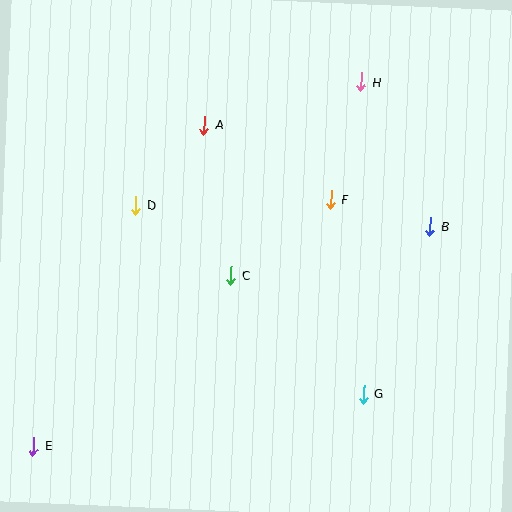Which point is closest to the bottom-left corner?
Point E is closest to the bottom-left corner.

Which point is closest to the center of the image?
Point C at (231, 275) is closest to the center.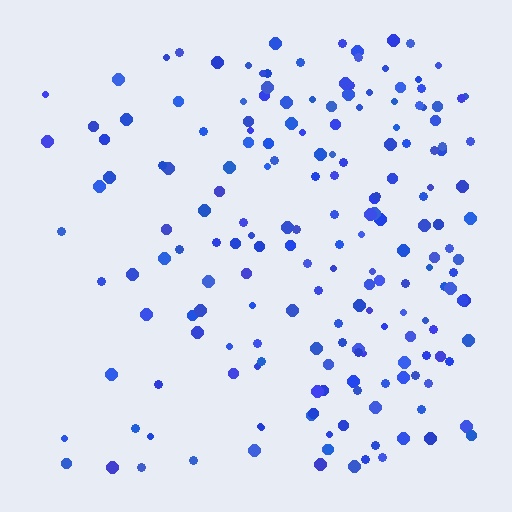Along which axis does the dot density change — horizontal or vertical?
Horizontal.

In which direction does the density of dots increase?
From left to right, with the right side densest.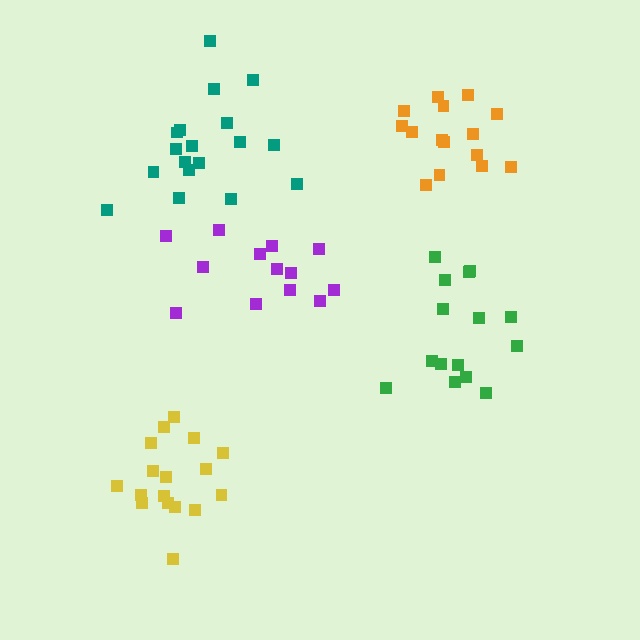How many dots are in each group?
Group 1: 15 dots, Group 2: 17 dots, Group 3: 13 dots, Group 4: 18 dots, Group 5: 15 dots (78 total).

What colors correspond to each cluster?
The clusters are colored: orange, yellow, purple, teal, green.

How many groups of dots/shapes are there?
There are 5 groups.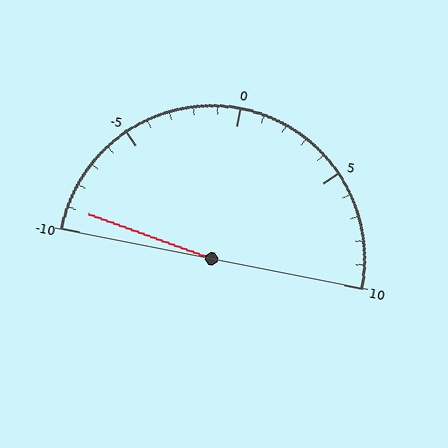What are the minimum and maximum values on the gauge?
The gauge ranges from -10 to 10.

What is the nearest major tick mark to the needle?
The nearest major tick mark is -10.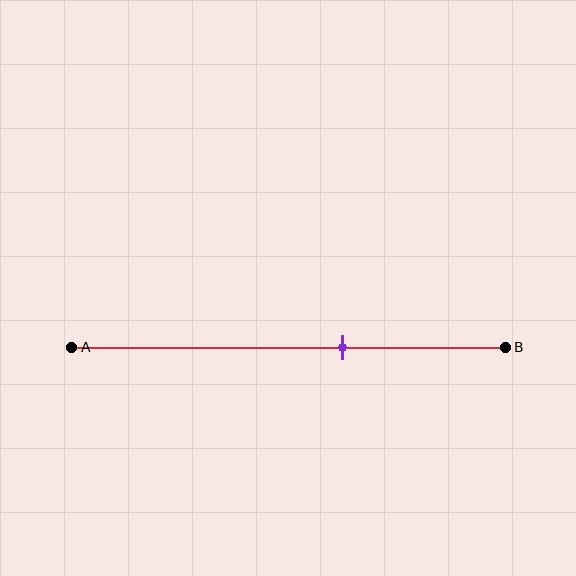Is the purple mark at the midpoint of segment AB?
No, the mark is at about 60% from A, not at the 50% midpoint.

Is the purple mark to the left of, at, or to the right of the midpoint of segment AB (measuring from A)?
The purple mark is to the right of the midpoint of segment AB.